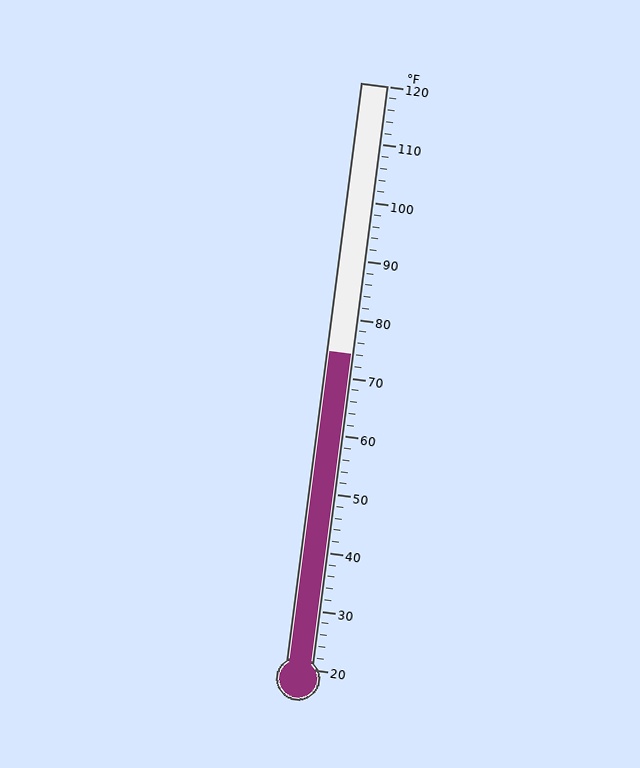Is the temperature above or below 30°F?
The temperature is above 30°F.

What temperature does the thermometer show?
The thermometer shows approximately 74°F.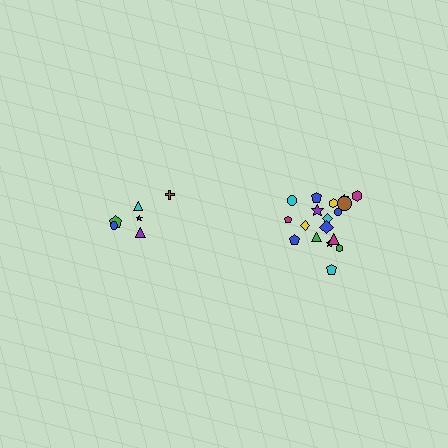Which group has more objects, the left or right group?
The right group.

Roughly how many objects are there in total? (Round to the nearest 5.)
Roughly 25 objects in total.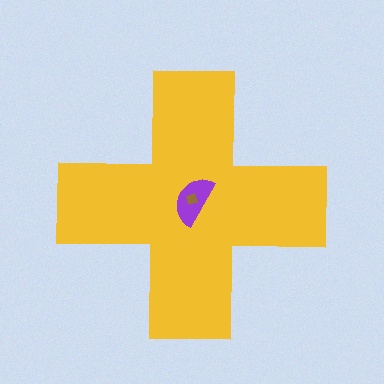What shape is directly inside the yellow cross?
The purple semicircle.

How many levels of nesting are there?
3.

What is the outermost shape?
The yellow cross.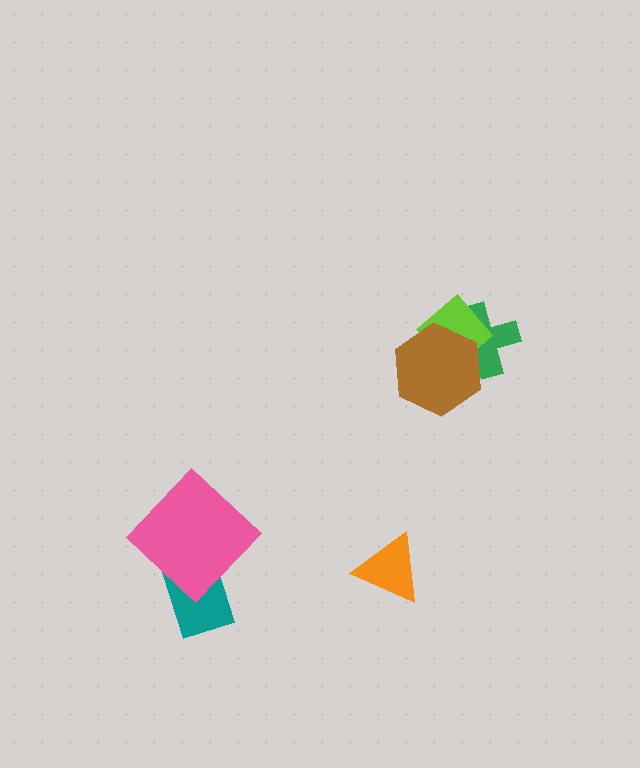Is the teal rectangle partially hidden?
Yes, it is partially covered by another shape.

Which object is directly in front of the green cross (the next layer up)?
The lime diamond is directly in front of the green cross.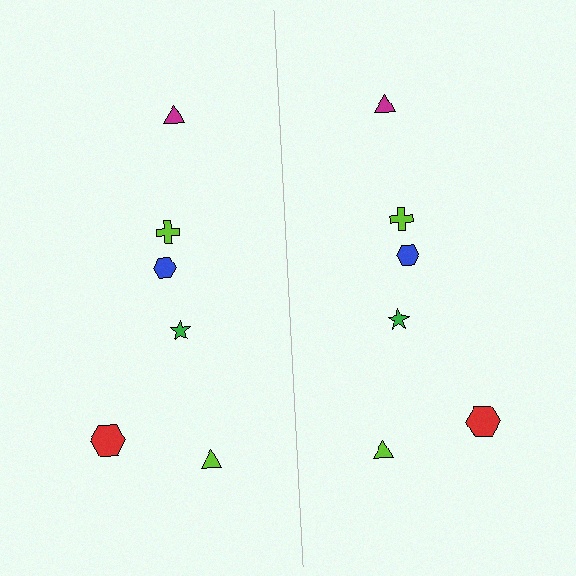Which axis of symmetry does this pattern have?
The pattern has a vertical axis of symmetry running through the center of the image.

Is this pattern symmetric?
Yes, this pattern has bilateral (reflection) symmetry.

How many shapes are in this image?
There are 12 shapes in this image.